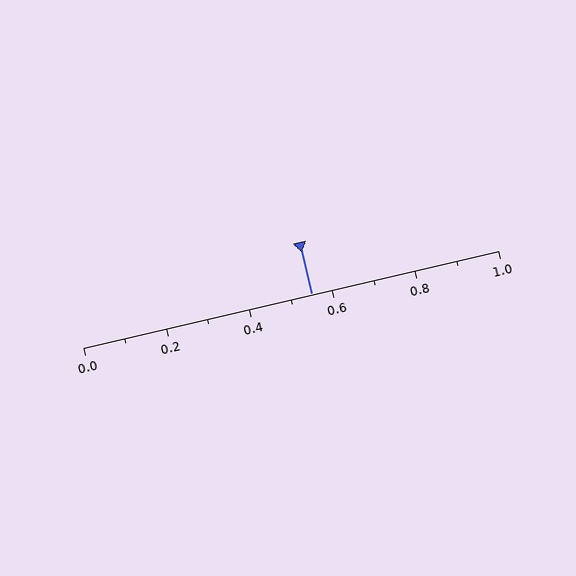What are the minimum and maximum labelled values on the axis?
The axis runs from 0.0 to 1.0.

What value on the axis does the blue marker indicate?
The marker indicates approximately 0.55.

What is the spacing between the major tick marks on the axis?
The major ticks are spaced 0.2 apart.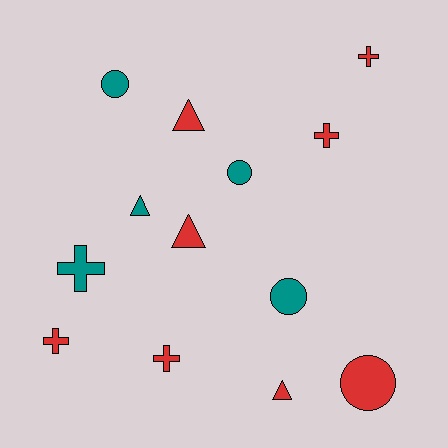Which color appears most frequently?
Red, with 8 objects.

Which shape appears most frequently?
Cross, with 5 objects.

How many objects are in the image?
There are 13 objects.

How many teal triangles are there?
There is 1 teal triangle.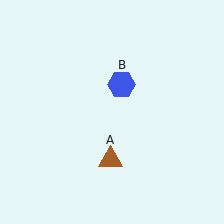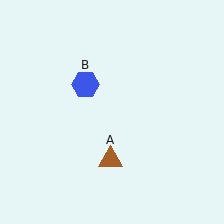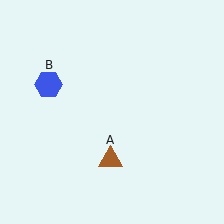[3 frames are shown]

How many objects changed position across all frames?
1 object changed position: blue hexagon (object B).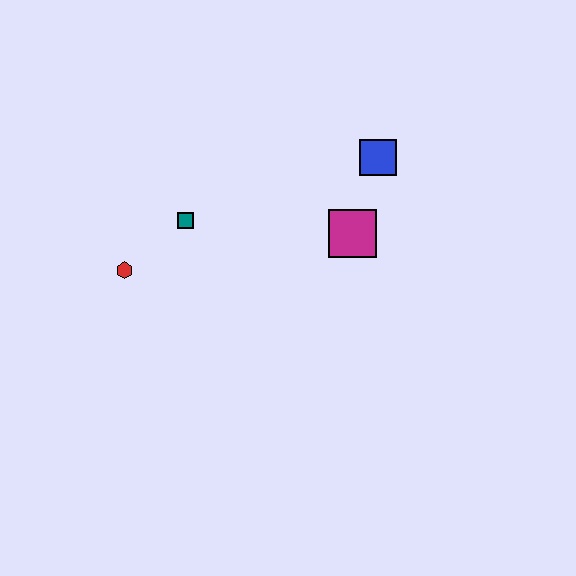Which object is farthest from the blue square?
The red hexagon is farthest from the blue square.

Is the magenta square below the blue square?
Yes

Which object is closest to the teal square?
The red hexagon is closest to the teal square.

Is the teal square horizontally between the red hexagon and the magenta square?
Yes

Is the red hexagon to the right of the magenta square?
No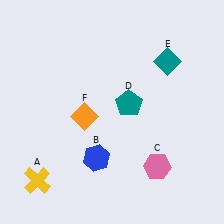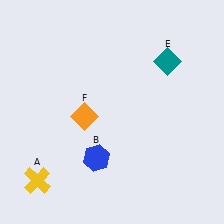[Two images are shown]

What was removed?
The teal pentagon (D), the pink hexagon (C) were removed in Image 2.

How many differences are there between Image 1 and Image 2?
There are 2 differences between the two images.